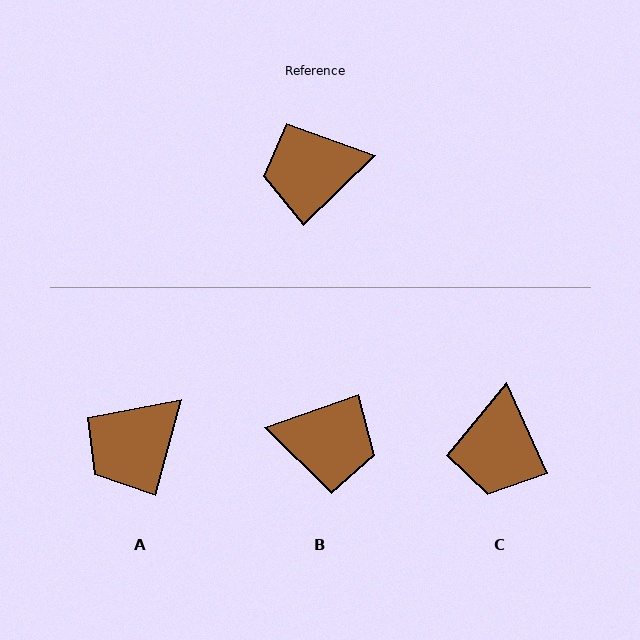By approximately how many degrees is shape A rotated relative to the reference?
Approximately 31 degrees counter-clockwise.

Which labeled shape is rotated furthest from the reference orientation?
B, about 155 degrees away.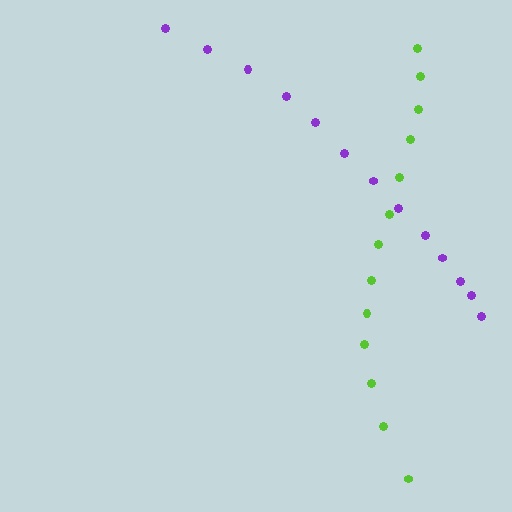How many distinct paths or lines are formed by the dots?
There are 2 distinct paths.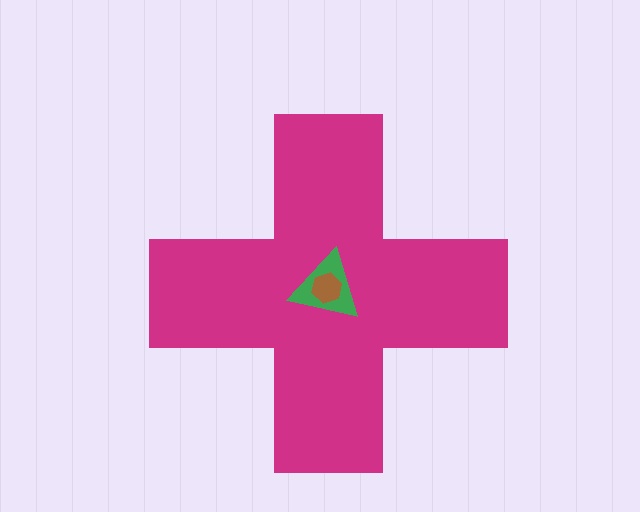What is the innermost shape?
The brown hexagon.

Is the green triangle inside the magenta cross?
Yes.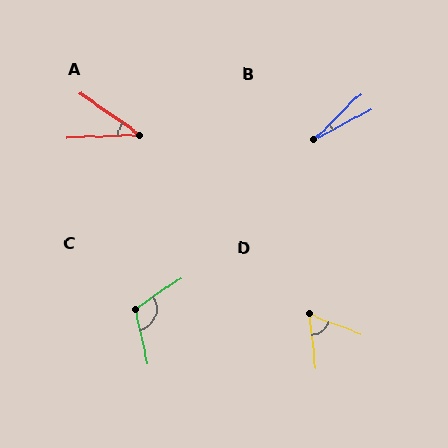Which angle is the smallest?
B, at approximately 16 degrees.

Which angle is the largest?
C, at approximately 112 degrees.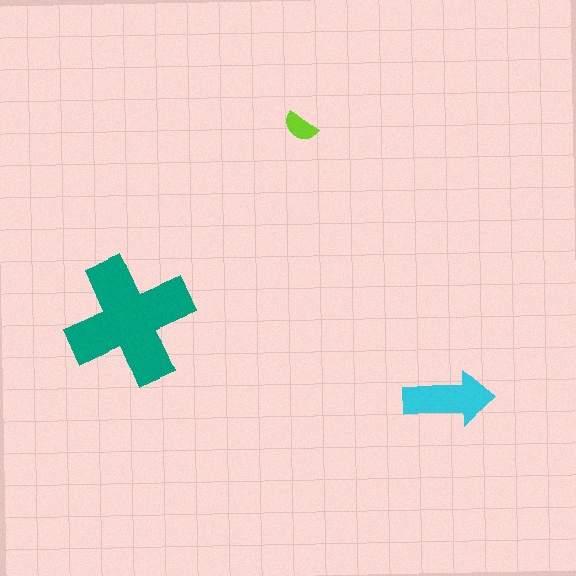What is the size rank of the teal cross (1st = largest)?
1st.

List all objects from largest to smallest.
The teal cross, the cyan arrow, the lime semicircle.